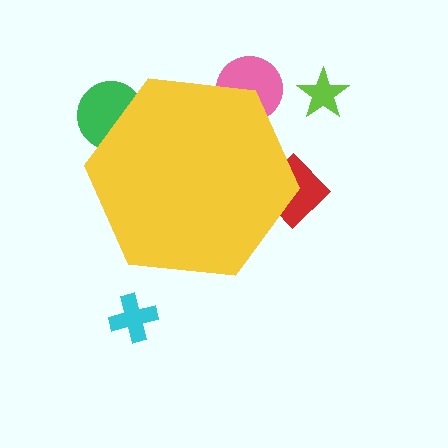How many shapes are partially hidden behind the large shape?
3 shapes are partially hidden.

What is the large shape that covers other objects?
A yellow hexagon.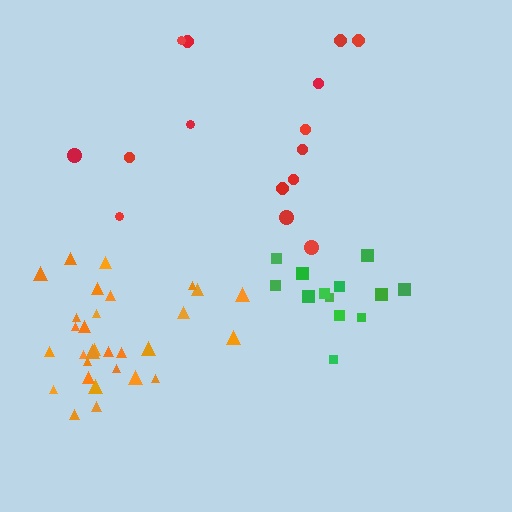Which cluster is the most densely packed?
Orange.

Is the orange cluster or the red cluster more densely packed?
Orange.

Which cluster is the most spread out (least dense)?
Red.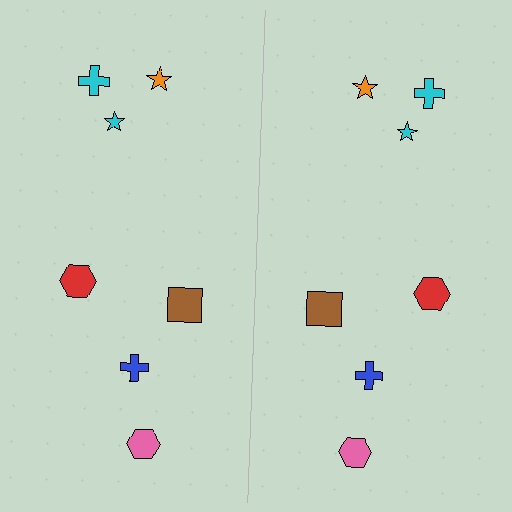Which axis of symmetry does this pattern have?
The pattern has a vertical axis of symmetry running through the center of the image.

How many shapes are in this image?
There are 14 shapes in this image.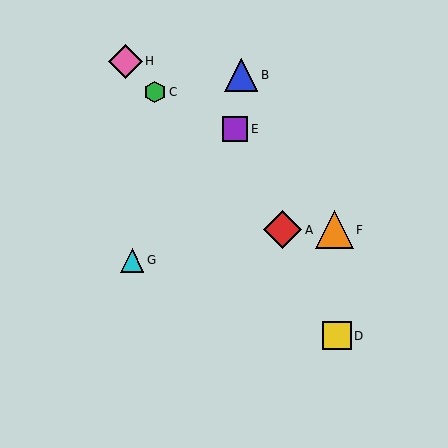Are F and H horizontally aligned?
No, F is at y≈230 and H is at y≈61.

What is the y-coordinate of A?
Object A is at y≈230.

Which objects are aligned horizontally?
Objects A, F are aligned horizontally.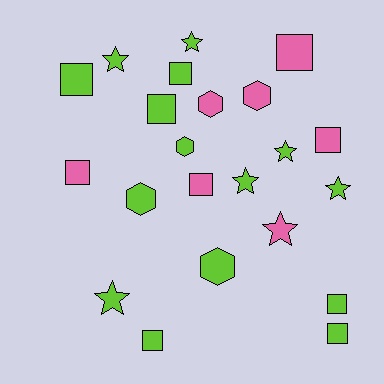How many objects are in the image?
There are 22 objects.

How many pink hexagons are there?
There are 2 pink hexagons.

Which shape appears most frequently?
Square, with 10 objects.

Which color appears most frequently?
Lime, with 15 objects.